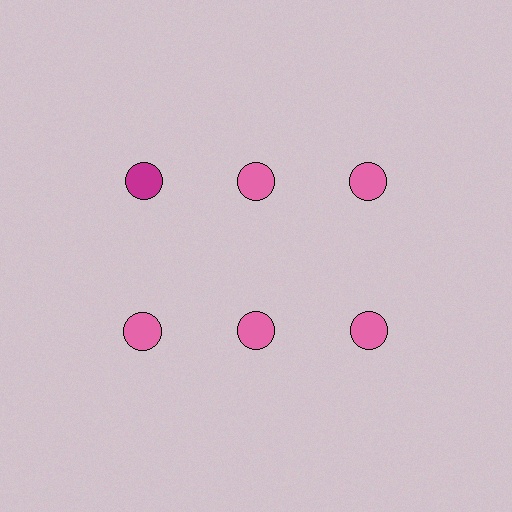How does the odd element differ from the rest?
It has a different color: magenta instead of pink.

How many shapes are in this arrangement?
There are 6 shapes arranged in a grid pattern.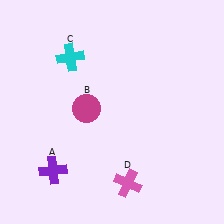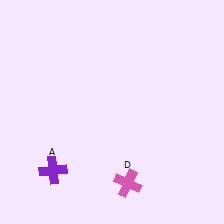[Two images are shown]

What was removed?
The cyan cross (C), the magenta circle (B) were removed in Image 2.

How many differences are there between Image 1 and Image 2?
There are 2 differences between the two images.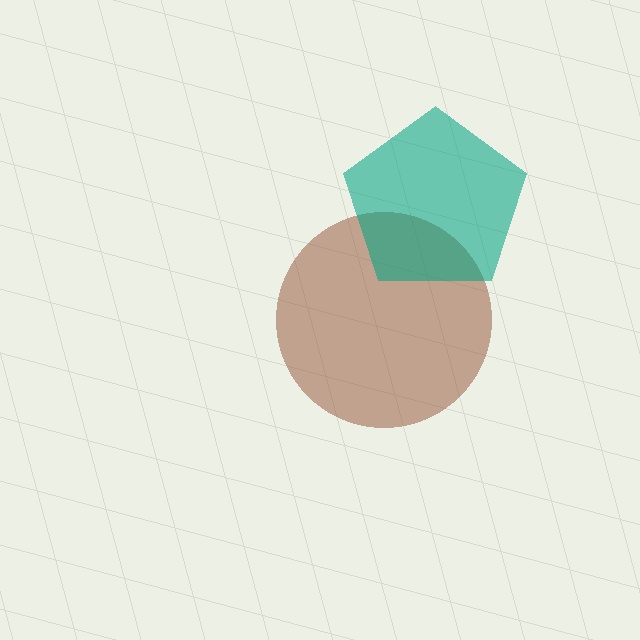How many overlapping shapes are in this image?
There are 2 overlapping shapes in the image.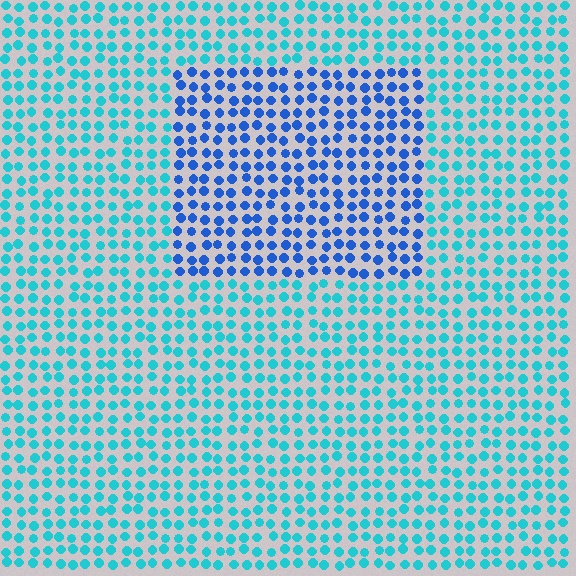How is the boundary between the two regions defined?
The boundary is defined purely by a slight shift in hue (about 37 degrees). Spacing, size, and orientation are identical on both sides.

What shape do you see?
I see a rectangle.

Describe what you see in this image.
The image is filled with small cyan elements in a uniform arrangement. A rectangle-shaped region is visible where the elements are tinted to a slightly different hue, forming a subtle color boundary.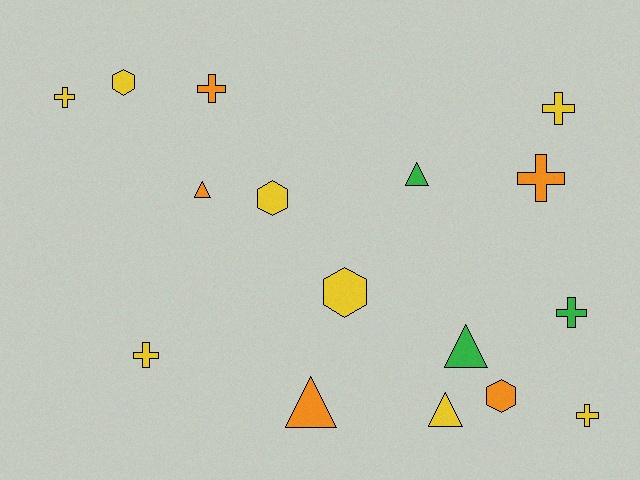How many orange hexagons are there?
There is 1 orange hexagon.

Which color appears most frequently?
Yellow, with 8 objects.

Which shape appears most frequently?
Cross, with 7 objects.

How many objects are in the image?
There are 16 objects.